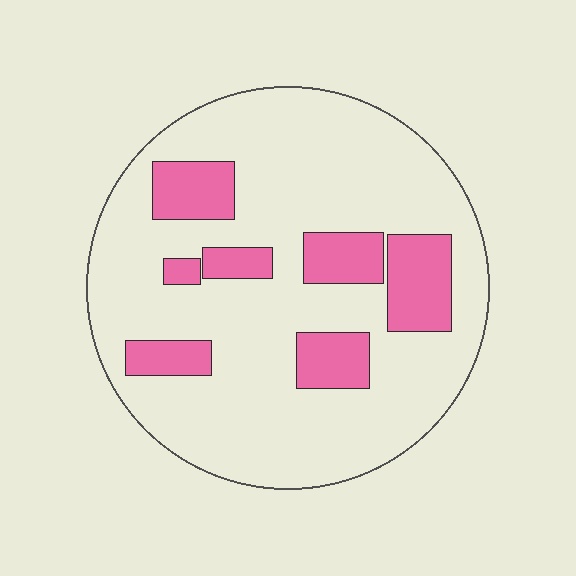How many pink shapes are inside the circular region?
7.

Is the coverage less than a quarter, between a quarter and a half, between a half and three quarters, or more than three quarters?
Less than a quarter.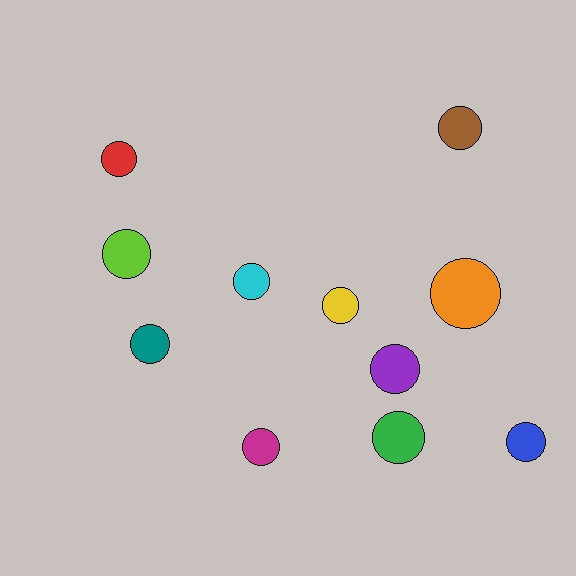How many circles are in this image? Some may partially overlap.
There are 11 circles.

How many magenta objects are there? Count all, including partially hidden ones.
There is 1 magenta object.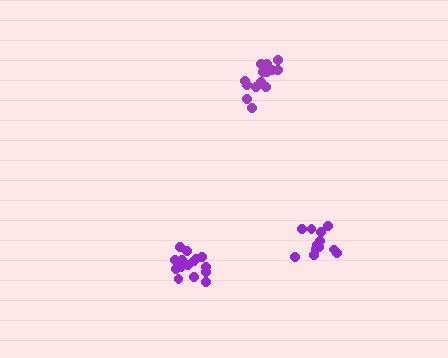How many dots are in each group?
Group 1: 15 dots, Group 2: 15 dots, Group 3: 14 dots (44 total).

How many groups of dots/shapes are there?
There are 3 groups.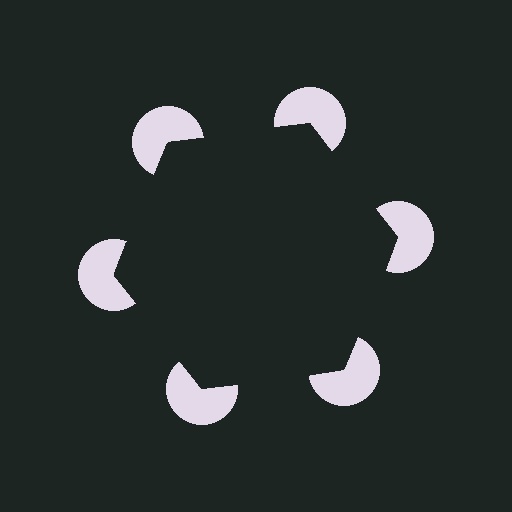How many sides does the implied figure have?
6 sides.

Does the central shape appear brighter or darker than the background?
It typically appears slightly darker than the background, even though no actual brightness change is drawn.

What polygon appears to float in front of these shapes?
An illusory hexagon — its edges are inferred from the aligned wedge cuts in the pac-man discs, not physically drawn.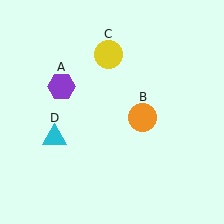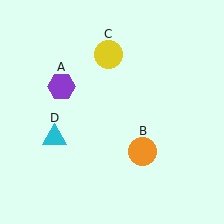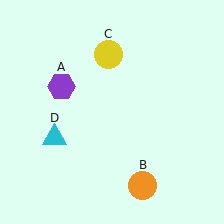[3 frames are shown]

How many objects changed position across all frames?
1 object changed position: orange circle (object B).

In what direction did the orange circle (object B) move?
The orange circle (object B) moved down.